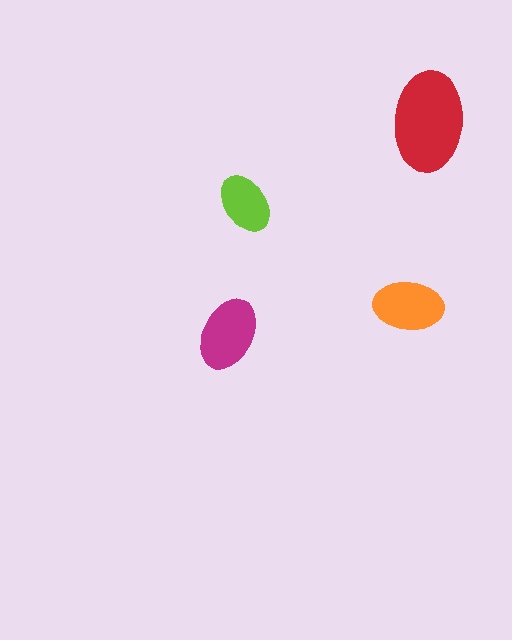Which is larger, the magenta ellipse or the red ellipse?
The red one.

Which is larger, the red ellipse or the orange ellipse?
The red one.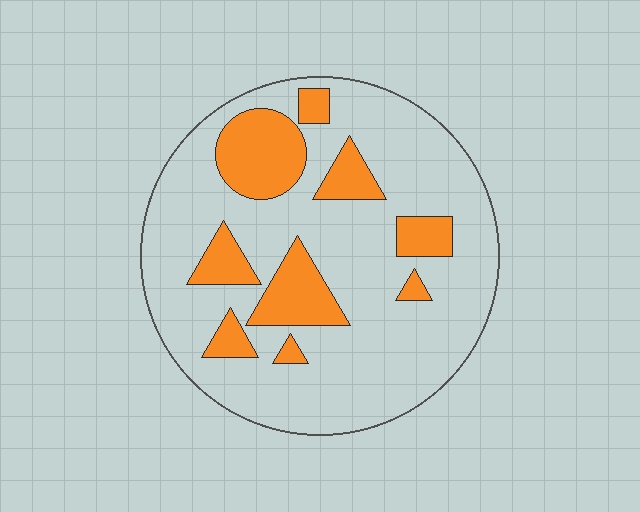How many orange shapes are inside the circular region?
9.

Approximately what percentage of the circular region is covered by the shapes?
Approximately 20%.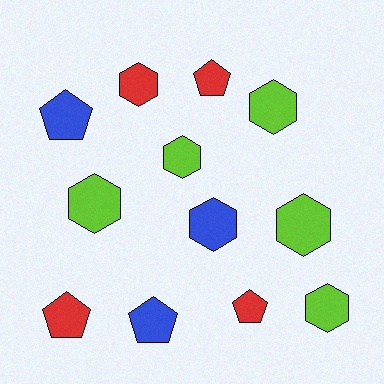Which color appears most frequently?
Lime, with 5 objects.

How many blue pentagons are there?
There are 2 blue pentagons.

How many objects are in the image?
There are 12 objects.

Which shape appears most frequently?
Hexagon, with 7 objects.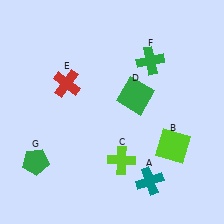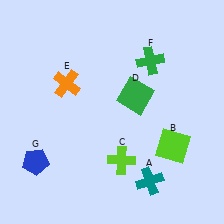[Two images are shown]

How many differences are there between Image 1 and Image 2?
There are 2 differences between the two images.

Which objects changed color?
E changed from red to orange. G changed from green to blue.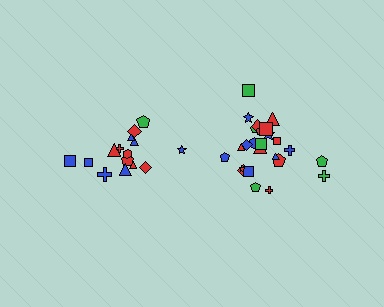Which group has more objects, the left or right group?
The right group.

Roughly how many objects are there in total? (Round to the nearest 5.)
Roughly 40 objects in total.